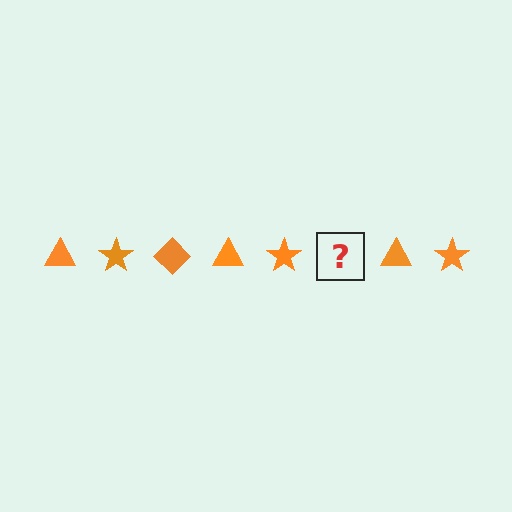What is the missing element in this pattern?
The missing element is an orange diamond.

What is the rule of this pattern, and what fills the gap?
The rule is that the pattern cycles through triangle, star, diamond shapes in orange. The gap should be filled with an orange diamond.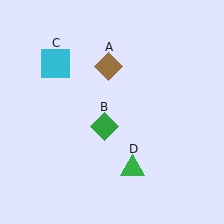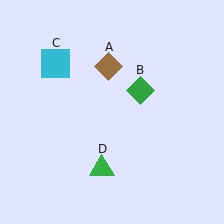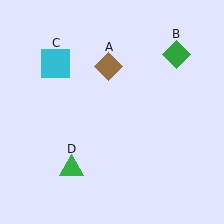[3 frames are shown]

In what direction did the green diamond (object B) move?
The green diamond (object B) moved up and to the right.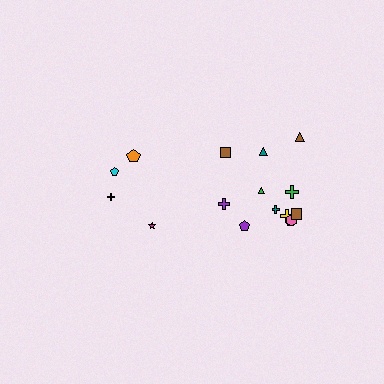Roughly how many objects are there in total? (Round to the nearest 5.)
Roughly 15 objects in total.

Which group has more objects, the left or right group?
The right group.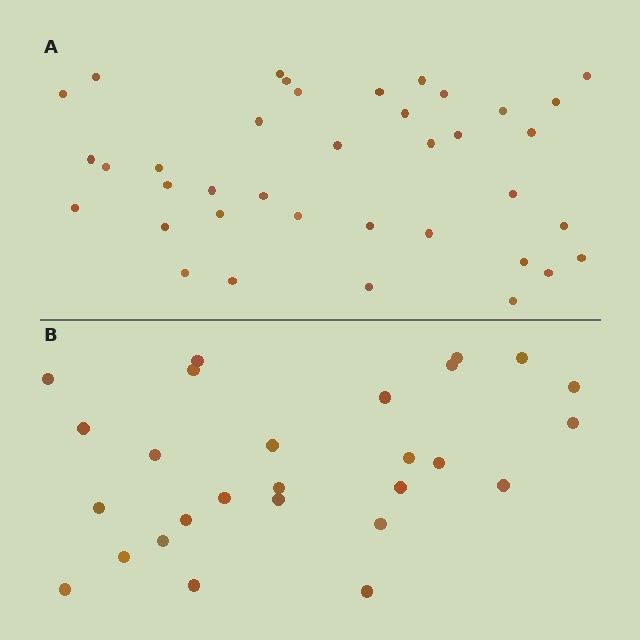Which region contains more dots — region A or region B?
Region A (the top region) has more dots.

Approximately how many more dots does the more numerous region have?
Region A has roughly 12 or so more dots than region B.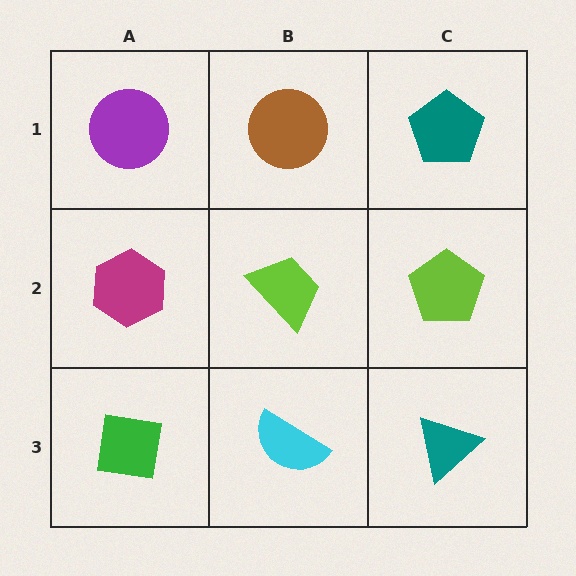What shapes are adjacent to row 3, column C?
A lime pentagon (row 2, column C), a cyan semicircle (row 3, column B).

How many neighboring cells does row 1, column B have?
3.